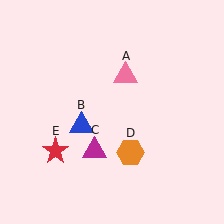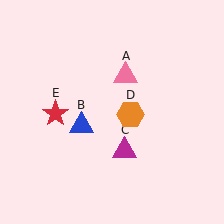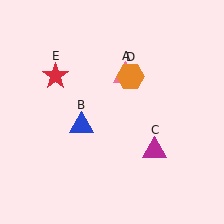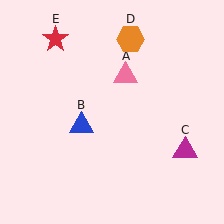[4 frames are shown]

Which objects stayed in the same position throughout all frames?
Pink triangle (object A) and blue triangle (object B) remained stationary.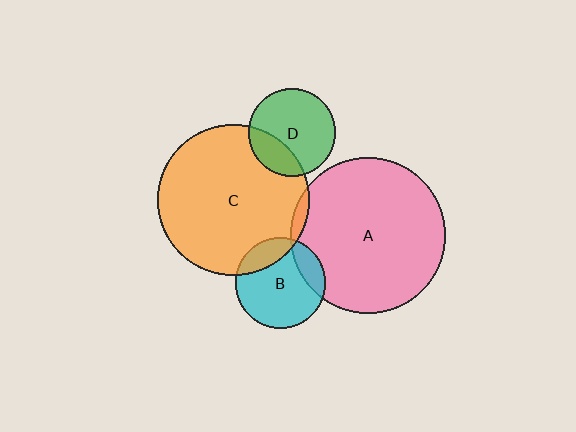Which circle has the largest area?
Circle A (pink).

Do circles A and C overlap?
Yes.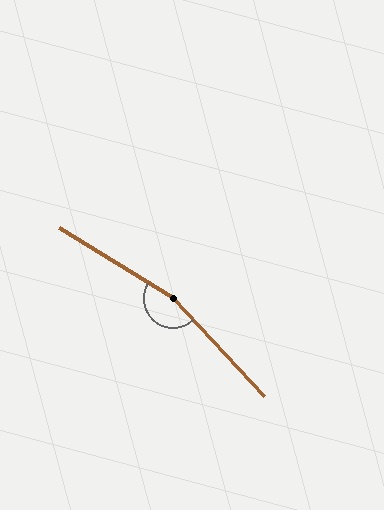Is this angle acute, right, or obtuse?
It is obtuse.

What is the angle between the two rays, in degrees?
Approximately 165 degrees.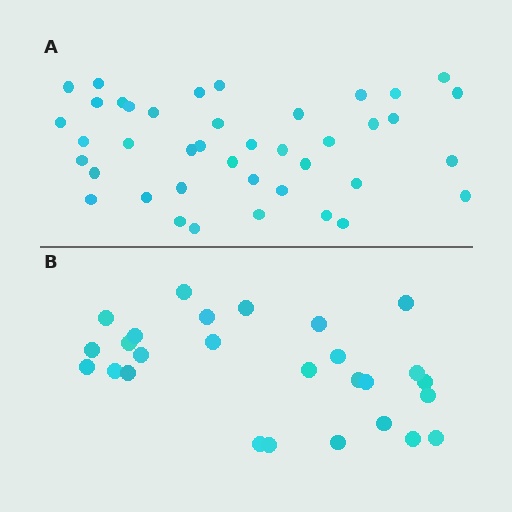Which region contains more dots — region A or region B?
Region A (the top region) has more dots.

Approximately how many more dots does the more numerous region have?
Region A has approximately 15 more dots than region B.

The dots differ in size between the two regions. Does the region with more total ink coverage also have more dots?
No. Region B has more total ink coverage because its dots are larger, but region A actually contains more individual dots. Total area can be misleading — the number of items is what matters here.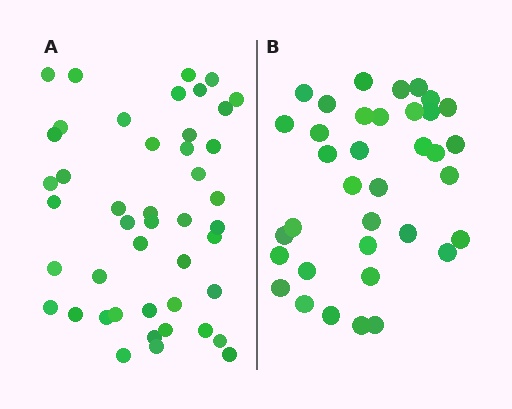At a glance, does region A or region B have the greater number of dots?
Region A (the left region) has more dots.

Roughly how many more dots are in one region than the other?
Region A has roughly 8 or so more dots than region B.